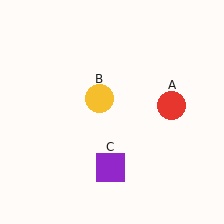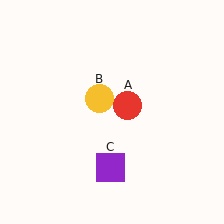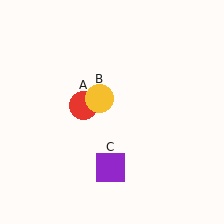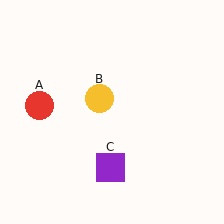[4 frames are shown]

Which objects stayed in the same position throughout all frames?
Yellow circle (object B) and purple square (object C) remained stationary.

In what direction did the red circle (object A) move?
The red circle (object A) moved left.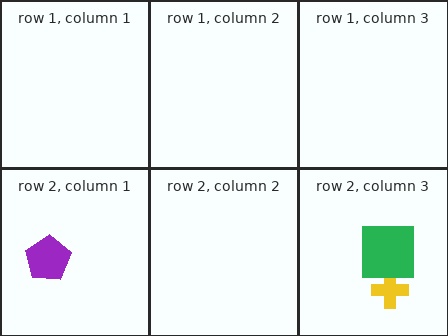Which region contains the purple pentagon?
The row 2, column 1 region.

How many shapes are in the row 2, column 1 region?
1.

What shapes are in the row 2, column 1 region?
The purple pentagon.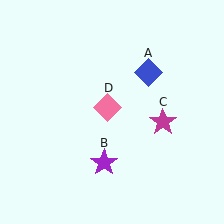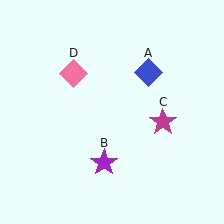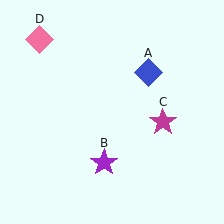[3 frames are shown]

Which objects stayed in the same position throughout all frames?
Blue diamond (object A) and purple star (object B) and magenta star (object C) remained stationary.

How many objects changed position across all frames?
1 object changed position: pink diamond (object D).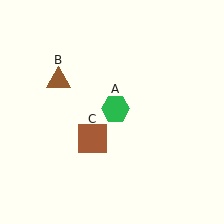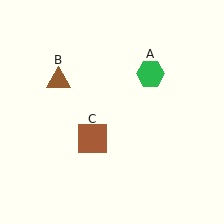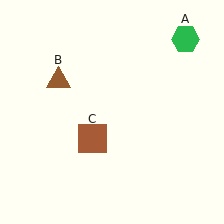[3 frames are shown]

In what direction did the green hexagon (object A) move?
The green hexagon (object A) moved up and to the right.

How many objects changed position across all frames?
1 object changed position: green hexagon (object A).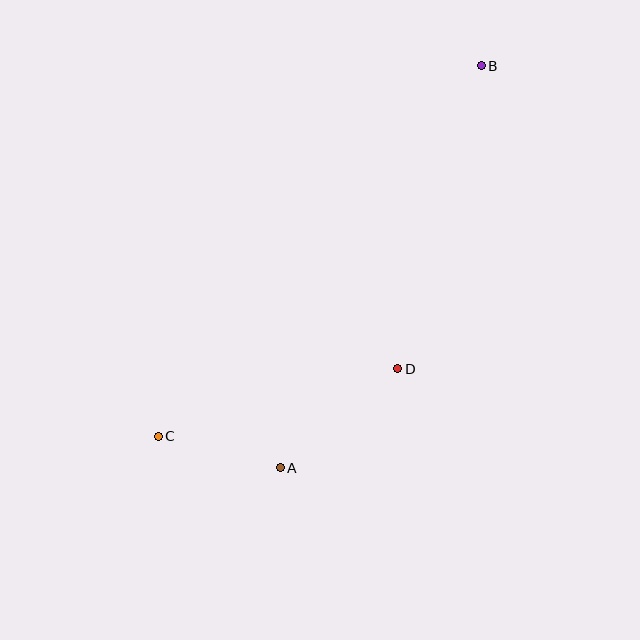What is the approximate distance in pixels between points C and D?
The distance between C and D is approximately 248 pixels.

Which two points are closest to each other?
Points A and C are closest to each other.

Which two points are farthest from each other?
Points B and C are farthest from each other.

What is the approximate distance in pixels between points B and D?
The distance between B and D is approximately 315 pixels.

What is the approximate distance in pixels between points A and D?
The distance between A and D is approximately 153 pixels.